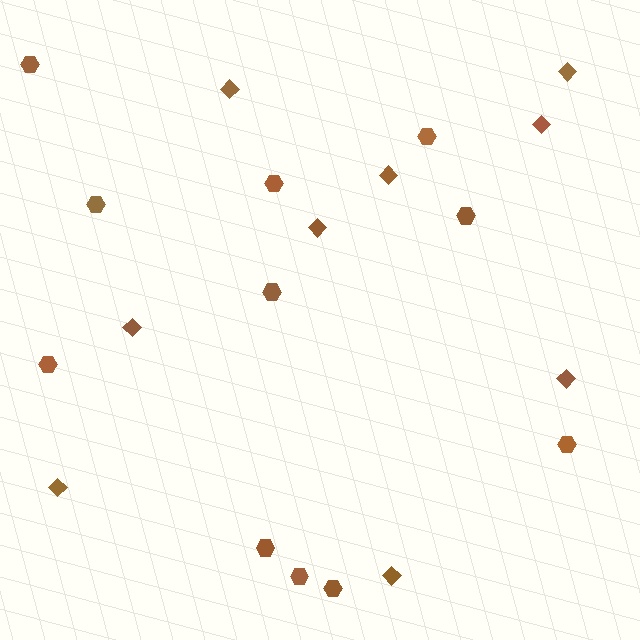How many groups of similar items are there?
There are 2 groups: one group of diamonds (9) and one group of hexagons (11).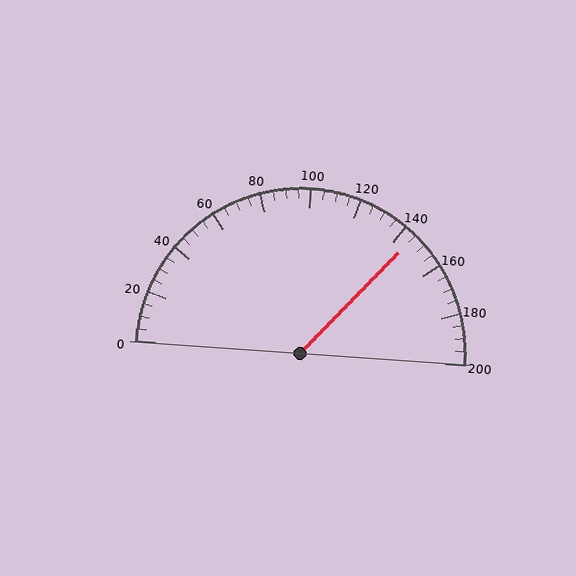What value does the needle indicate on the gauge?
The needle indicates approximately 145.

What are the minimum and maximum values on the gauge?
The gauge ranges from 0 to 200.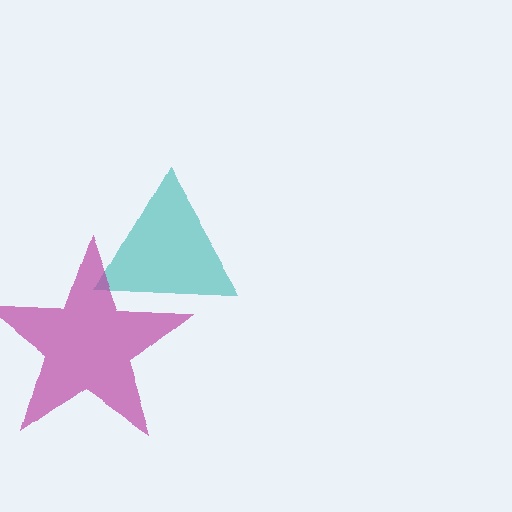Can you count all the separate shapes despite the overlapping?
Yes, there are 2 separate shapes.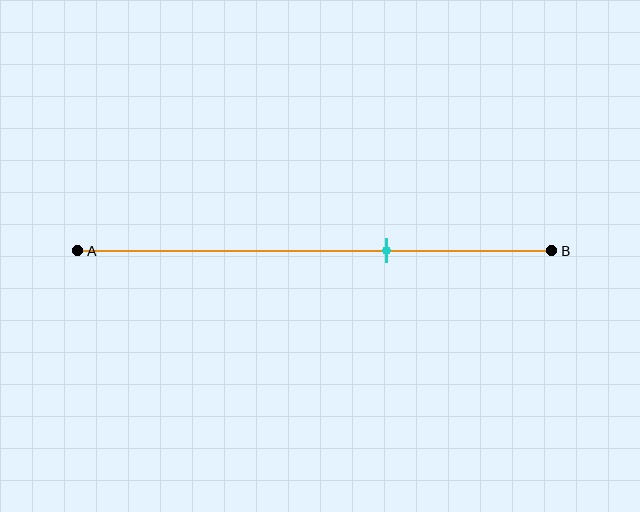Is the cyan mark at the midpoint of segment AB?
No, the mark is at about 65% from A, not at the 50% midpoint.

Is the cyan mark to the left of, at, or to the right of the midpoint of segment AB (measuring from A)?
The cyan mark is to the right of the midpoint of segment AB.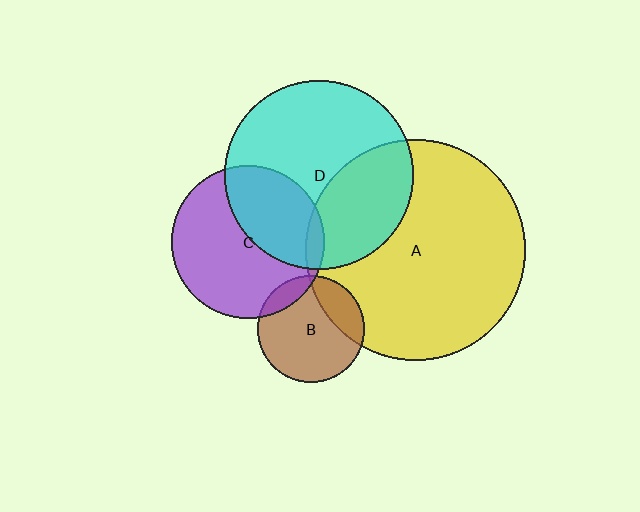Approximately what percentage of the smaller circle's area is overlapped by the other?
Approximately 40%.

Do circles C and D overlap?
Yes.